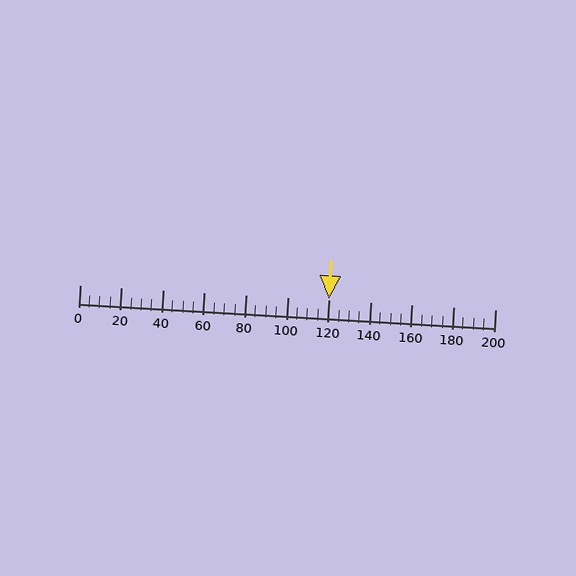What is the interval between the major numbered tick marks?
The major tick marks are spaced 20 units apart.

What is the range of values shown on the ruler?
The ruler shows values from 0 to 200.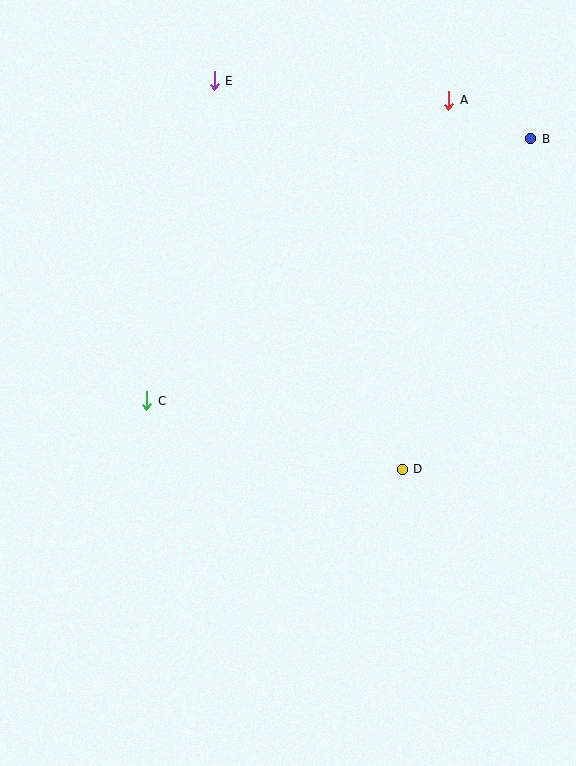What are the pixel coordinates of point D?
Point D is at (402, 469).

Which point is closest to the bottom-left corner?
Point C is closest to the bottom-left corner.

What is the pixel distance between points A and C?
The distance between A and C is 426 pixels.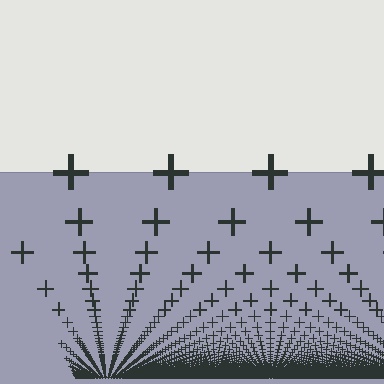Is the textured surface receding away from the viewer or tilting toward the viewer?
The surface appears to tilt toward the viewer. Texture elements get larger and sparser toward the top.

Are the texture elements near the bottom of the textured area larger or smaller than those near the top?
Smaller. The gradient is inverted — elements near the bottom are smaller and denser.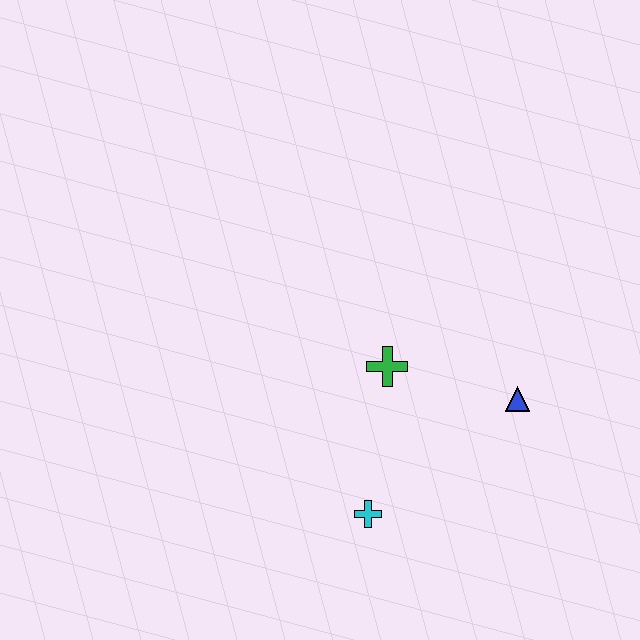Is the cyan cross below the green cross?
Yes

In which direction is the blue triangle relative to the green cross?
The blue triangle is to the right of the green cross.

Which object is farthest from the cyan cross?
The blue triangle is farthest from the cyan cross.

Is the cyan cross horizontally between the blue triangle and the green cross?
No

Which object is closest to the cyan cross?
The green cross is closest to the cyan cross.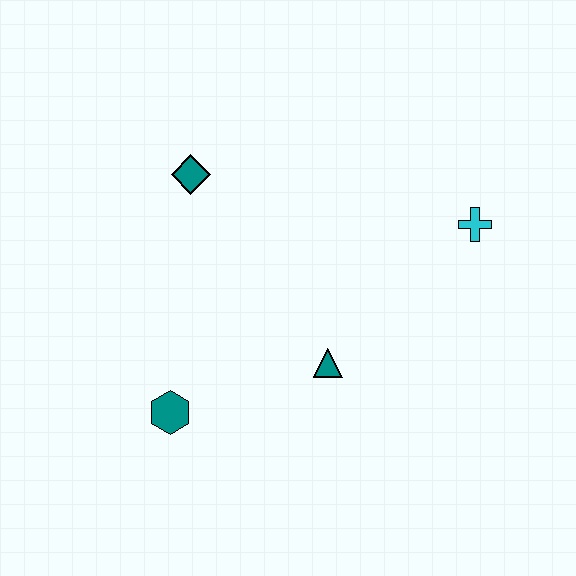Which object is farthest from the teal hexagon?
The cyan cross is farthest from the teal hexagon.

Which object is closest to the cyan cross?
The teal triangle is closest to the cyan cross.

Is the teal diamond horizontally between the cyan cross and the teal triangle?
No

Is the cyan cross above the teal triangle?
Yes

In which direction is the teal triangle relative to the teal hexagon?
The teal triangle is to the right of the teal hexagon.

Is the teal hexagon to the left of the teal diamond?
Yes